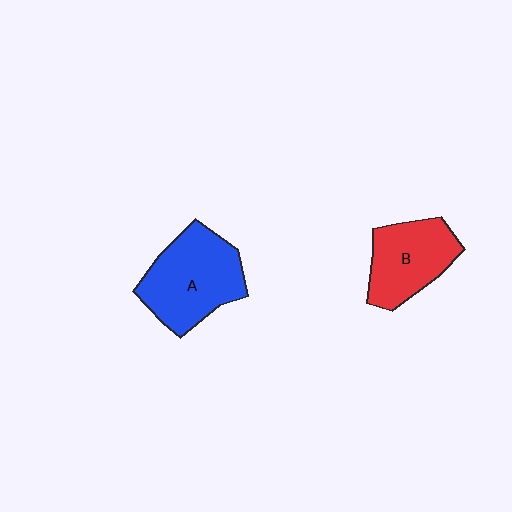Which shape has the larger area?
Shape A (blue).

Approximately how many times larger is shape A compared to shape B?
Approximately 1.3 times.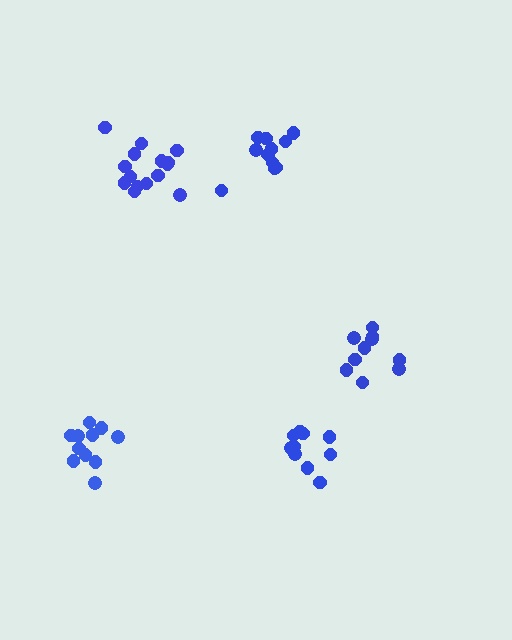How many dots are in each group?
Group 1: 10 dots, Group 2: 11 dots, Group 3: 10 dots, Group 4: 11 dots, Group 5: 15 dots (57 total).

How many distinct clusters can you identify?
There are 5 distinct clusters.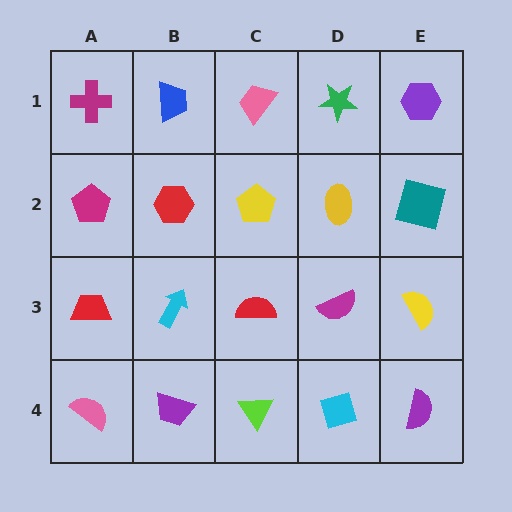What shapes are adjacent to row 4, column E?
A yellow semicircle (row 3, column E), a cyan diamond (row 4, column D).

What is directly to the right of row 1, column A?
A blue trapezoid.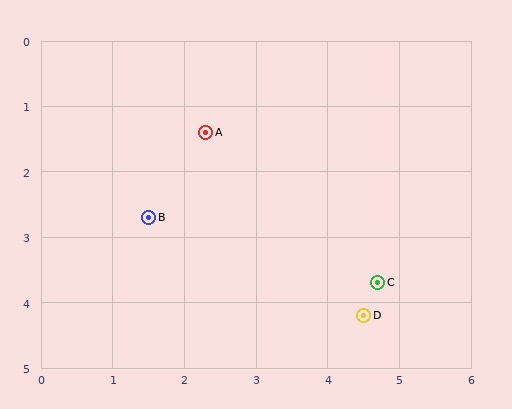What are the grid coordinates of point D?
Point D is at approximately (4.5, 4.2).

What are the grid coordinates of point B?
Point B is at approximately (1.5, 2.7).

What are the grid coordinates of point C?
Point C is at approximately (4.7, 3.7).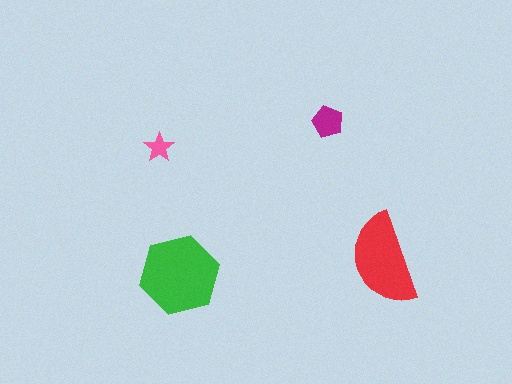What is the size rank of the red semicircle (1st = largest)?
2nd.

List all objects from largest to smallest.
The green hexagon, the red semicircle, the magenta pentagon, the pink star.